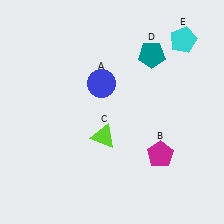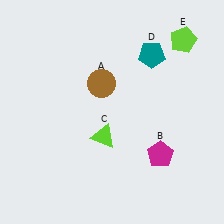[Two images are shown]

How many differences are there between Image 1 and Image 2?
There are 2 differences between the two images.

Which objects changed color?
A changed from blue to brown. E changed from cyan to lime.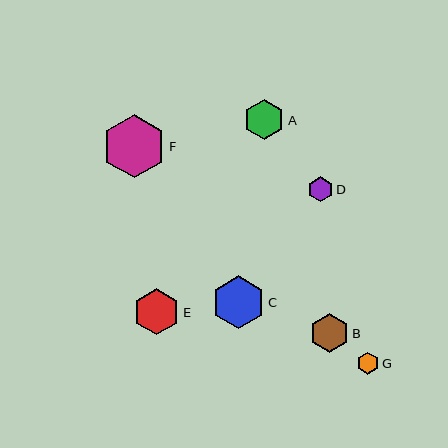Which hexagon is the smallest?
Hexagon G is the smallest with a size of approximately 22 pixels.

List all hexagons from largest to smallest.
From largest to smallest: F, C, E, A, B, D, G.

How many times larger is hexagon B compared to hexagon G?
Hexagon B is approximately 1.8 times the size of hexagon G.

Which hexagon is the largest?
Hexagon F is the largest with a size of approximately 64 pixels.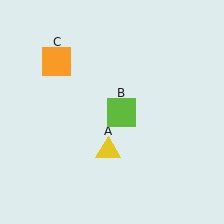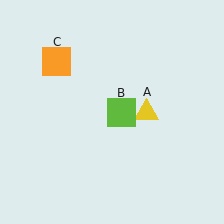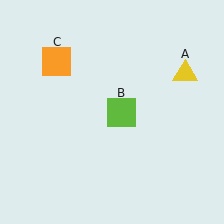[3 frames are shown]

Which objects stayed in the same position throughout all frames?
Lime square (object B) and orange square (object C) remained stationary.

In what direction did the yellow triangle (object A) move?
The yellow triangle (object A) moved up and to the right.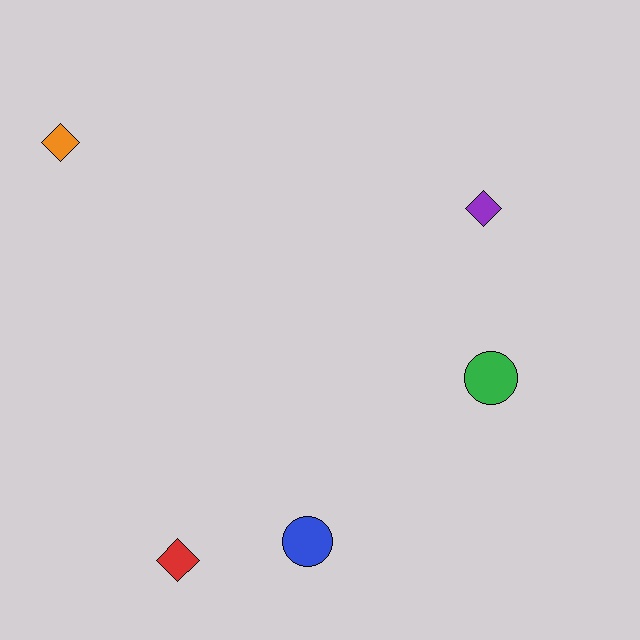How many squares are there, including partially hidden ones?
There are no squares.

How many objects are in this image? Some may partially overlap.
There are 5 objects.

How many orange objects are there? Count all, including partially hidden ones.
There is 1 orange object.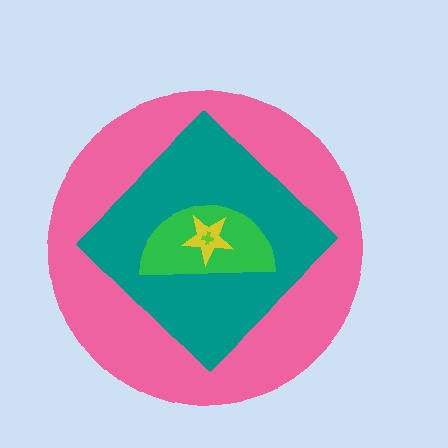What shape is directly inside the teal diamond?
The green semicircle.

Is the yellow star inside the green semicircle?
Yes.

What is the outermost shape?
The pink circle.